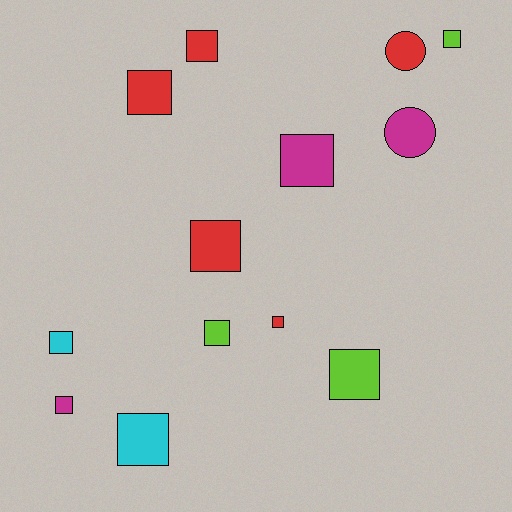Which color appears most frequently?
Red, with 5 objects.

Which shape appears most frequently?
Square, with 11 objects.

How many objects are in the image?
There are 13 objects.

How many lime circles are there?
There are no lime circles.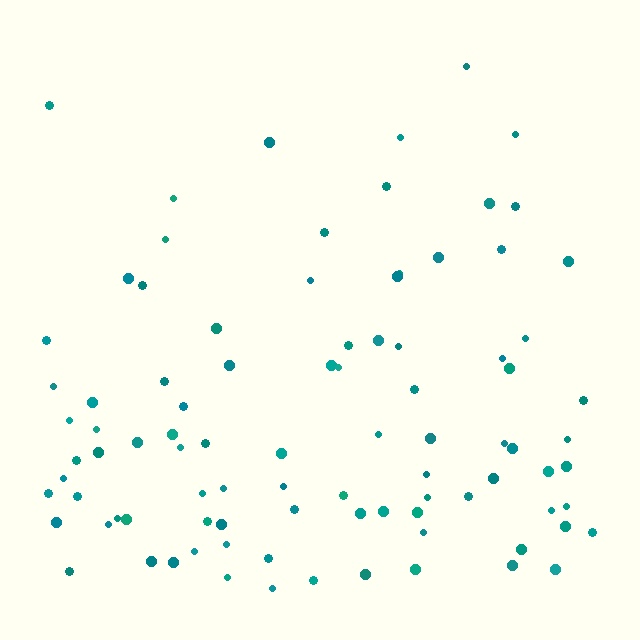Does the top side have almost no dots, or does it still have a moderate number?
Still a moderate number, just noticeably fewer than the bottom.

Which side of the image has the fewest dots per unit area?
The top.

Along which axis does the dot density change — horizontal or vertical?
Vertical.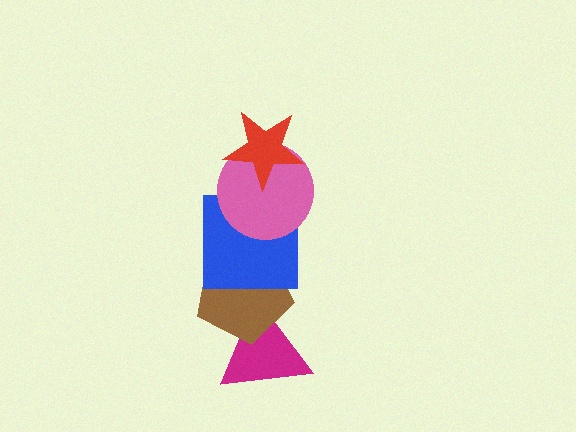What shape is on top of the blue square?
The pink circle is on top of the blue square.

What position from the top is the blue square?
The blue square is 3rd from the top.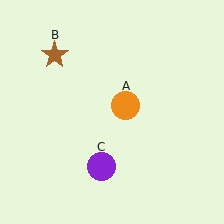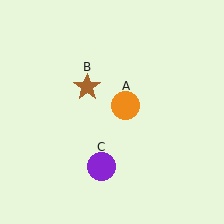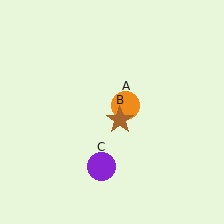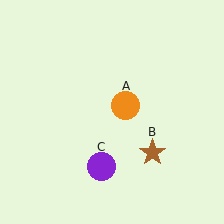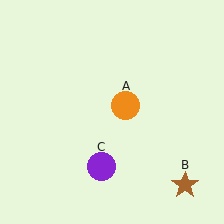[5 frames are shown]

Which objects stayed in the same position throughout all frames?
Orange circle (object A) and purple circle (object C) remained stationary.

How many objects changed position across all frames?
1 object changed position: brown star (object B).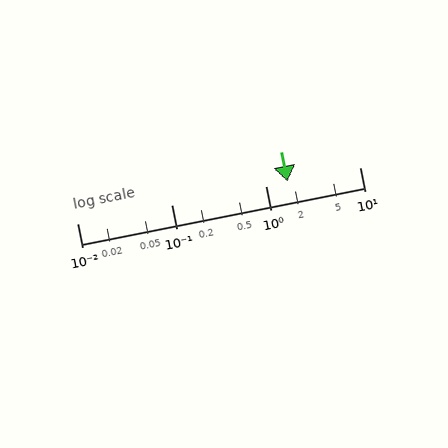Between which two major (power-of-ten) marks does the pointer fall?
The pointer is between 1 and 10.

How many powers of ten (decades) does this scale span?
The scale spans 3 decades, from 0.01 to 10.